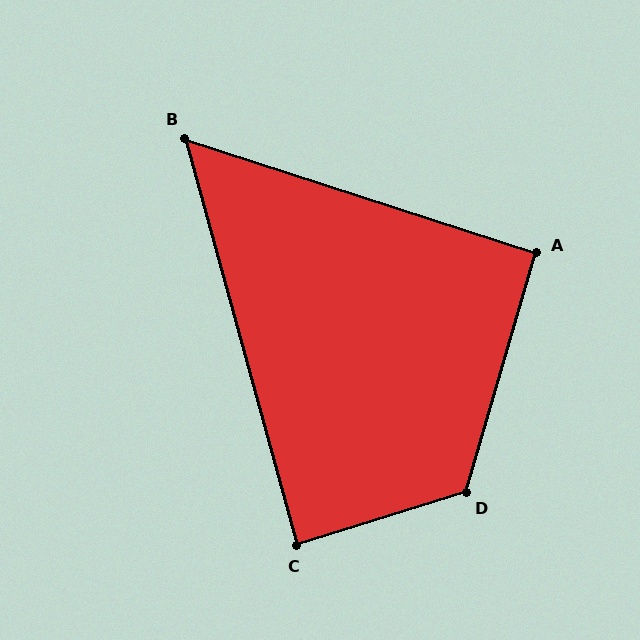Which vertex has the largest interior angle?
D, at approximately 123 degrees.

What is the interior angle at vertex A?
Approximately 92 degrees (approximately right).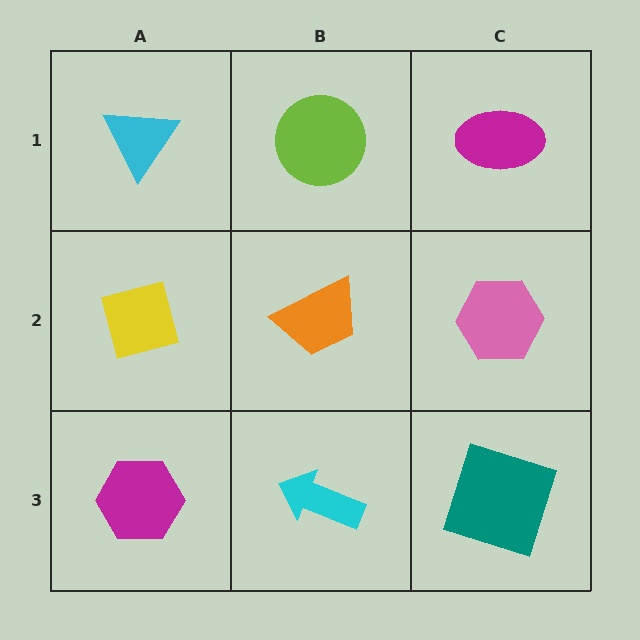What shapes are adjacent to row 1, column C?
A pink hexagon (row 2, column C), a lime circle (row 1, column B).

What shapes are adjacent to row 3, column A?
A yellow square (row 2, column A), a cyan arrow (row 3, column B).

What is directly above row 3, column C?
A pink hexagon.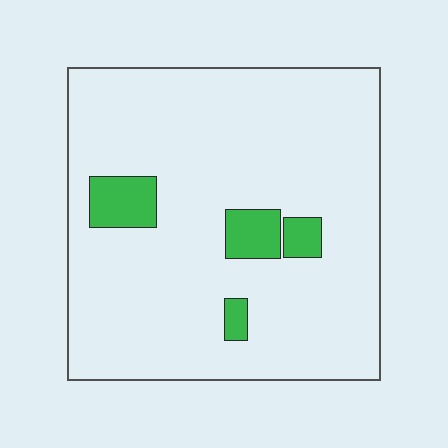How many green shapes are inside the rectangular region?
4.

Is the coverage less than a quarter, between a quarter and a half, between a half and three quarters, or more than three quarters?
Less than a quarter.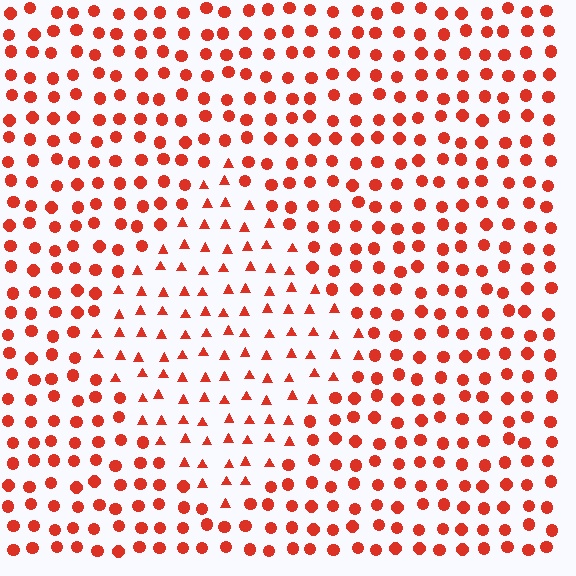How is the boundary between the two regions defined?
The boundary is defined by a change in element shape: triangles inside vs. circles outside. All elements share the same color and spacing.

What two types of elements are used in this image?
The image uses triangles inside the diamond region and circles outside it.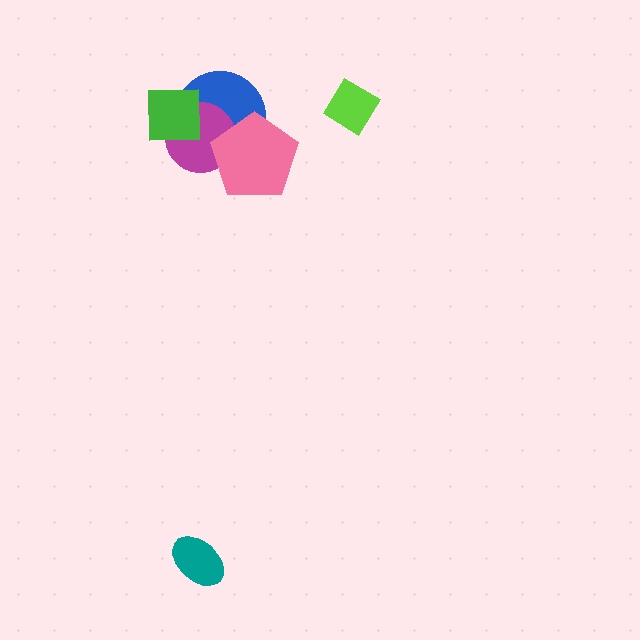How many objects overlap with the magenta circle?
3 objects overlap with the magenta circle.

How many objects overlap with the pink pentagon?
2 objects overlap with the pink pentagon.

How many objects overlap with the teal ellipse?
0 objects overlap with the teal ellipse.